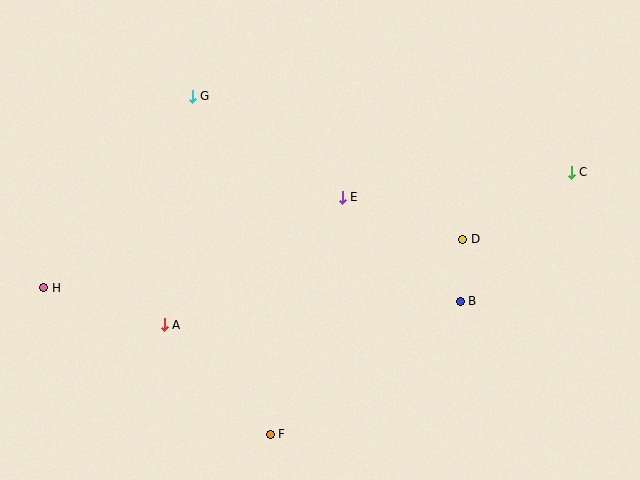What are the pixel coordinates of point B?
Point B is at (460, 301).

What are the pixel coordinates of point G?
Point G is at (192, 96).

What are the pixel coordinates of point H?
Point H is at (44, 288).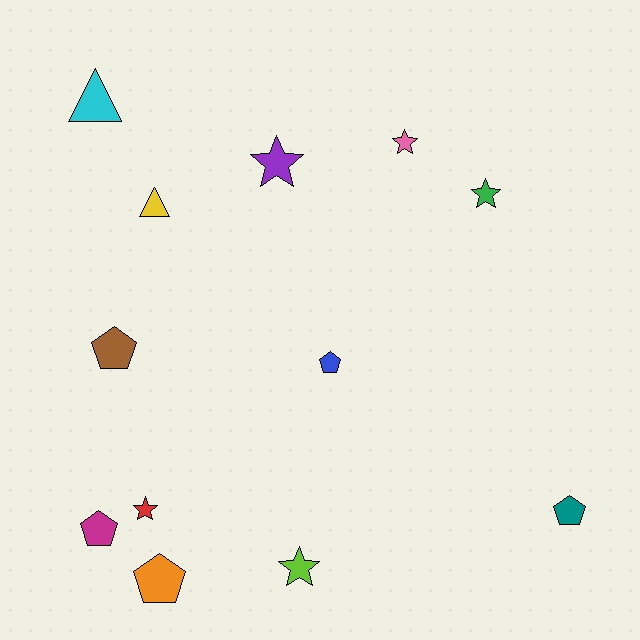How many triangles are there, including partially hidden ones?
There are 2 triangles.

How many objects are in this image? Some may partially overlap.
There are 12 objects.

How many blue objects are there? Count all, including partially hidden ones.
There is 1 blue object.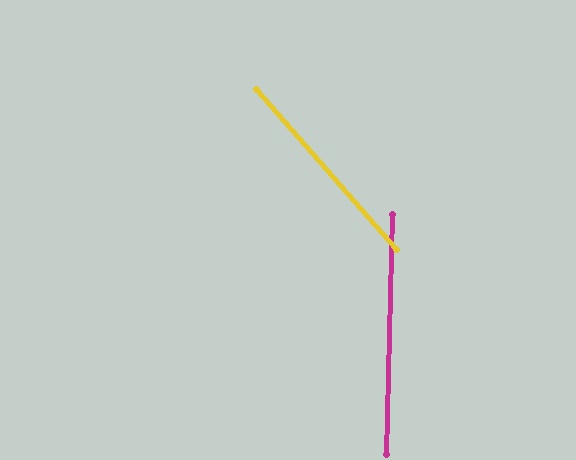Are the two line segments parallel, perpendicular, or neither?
Neither parallel nor perpendicular — they differ by about 43°.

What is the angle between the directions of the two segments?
Approximately 43 degrees.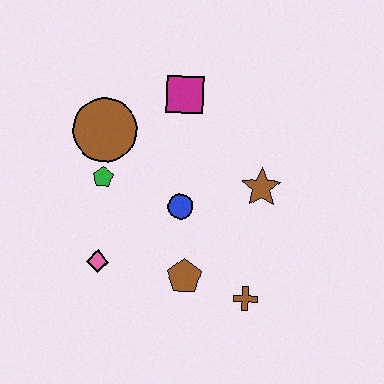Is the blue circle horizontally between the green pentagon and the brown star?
Yes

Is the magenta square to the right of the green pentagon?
Yes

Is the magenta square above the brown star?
Yes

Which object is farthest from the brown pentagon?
The magenta square is farthest from the brown pentagon.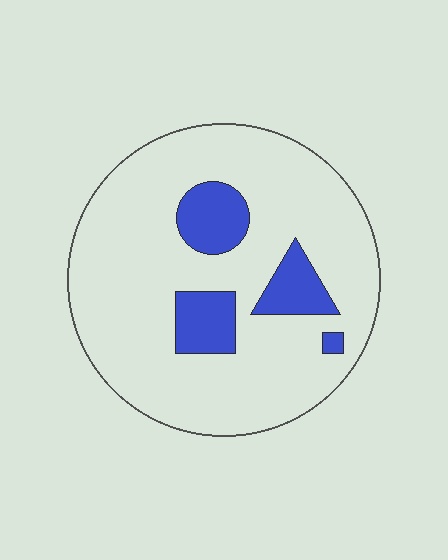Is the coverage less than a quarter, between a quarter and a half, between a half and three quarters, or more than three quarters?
Less than a quarter.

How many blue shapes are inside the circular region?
4.